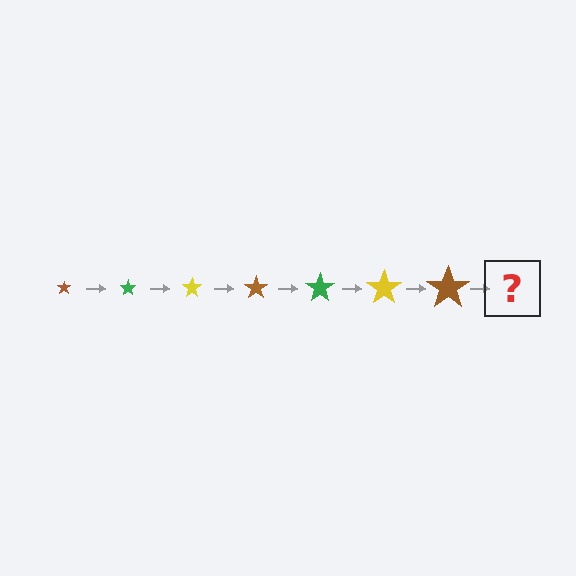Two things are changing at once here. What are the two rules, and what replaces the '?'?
The two rules are that the star grows larger each step and the color cycles through brown, green, and yellow. The '?' should be a green star, larger than the previous one.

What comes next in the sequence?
The next element should be a green star, larger than the previous one.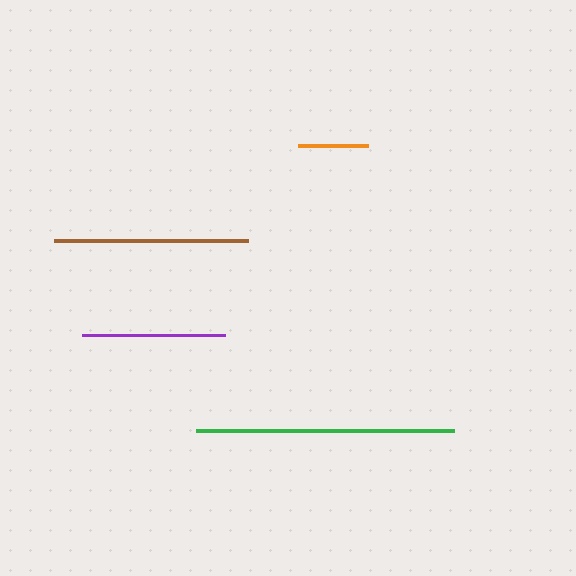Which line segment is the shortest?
The orange line is the shortest at approximately 70 pixels.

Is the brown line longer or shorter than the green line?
The green line is longer than the brown line.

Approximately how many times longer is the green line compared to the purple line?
The green line is approximately 1.8 times the length of the purple line.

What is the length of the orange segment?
The orange segment is approximately 70 pixels long.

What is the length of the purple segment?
The purple segment is approximately 142 pixels long.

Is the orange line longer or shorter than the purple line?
The purple line is longer than the orange line.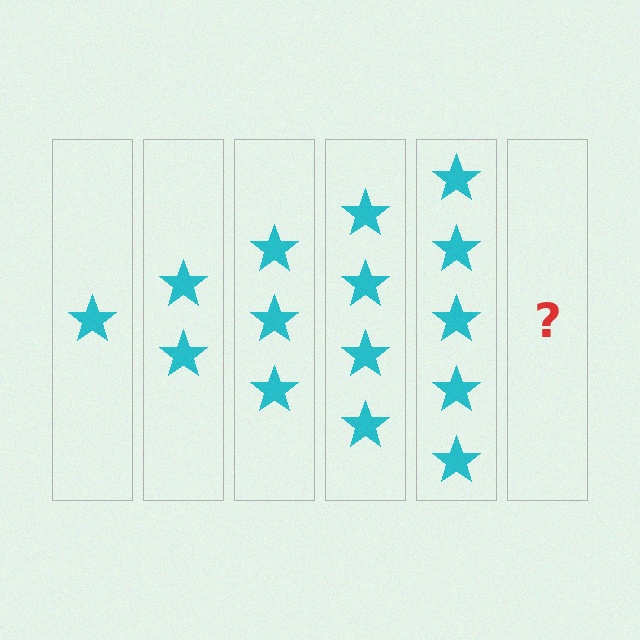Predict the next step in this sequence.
The next step is 6 stars.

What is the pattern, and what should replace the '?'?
The pattern is that each step adds one more star. The '?' should be 6 stars.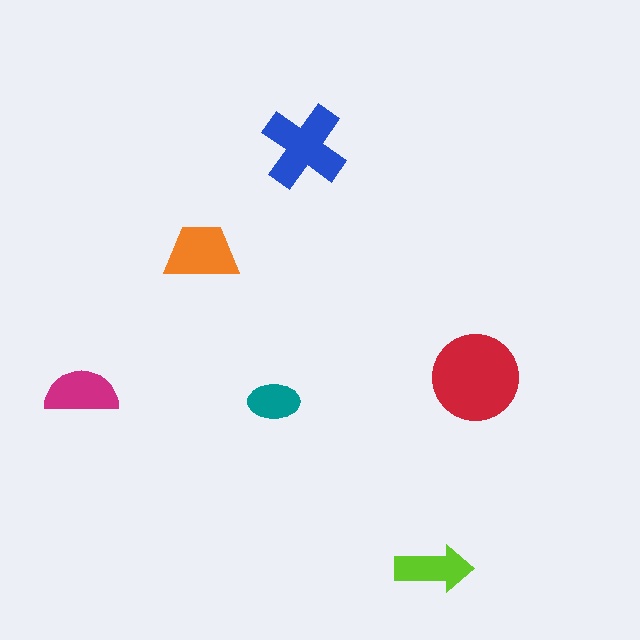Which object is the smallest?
The teal ellipse.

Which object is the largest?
The red circle.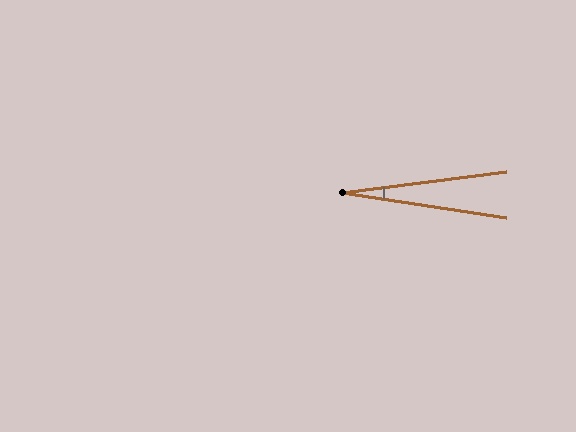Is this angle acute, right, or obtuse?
It is acute.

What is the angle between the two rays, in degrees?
Approximately 16 degrees.